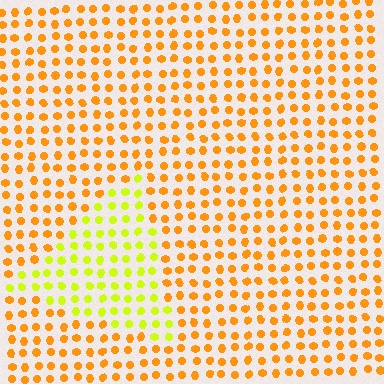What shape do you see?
I see a triangle.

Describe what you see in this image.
The image is filled with small orange elements in a uniform arrangement. A triangle-shaped region is visible where the elements are tinted to a slightly different hue, forming a subtle color boundary.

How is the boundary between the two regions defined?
The boundary is defined purely by a slight shift in hue (about 40 degrees). Spacing, size, and orientation are identical on both sides.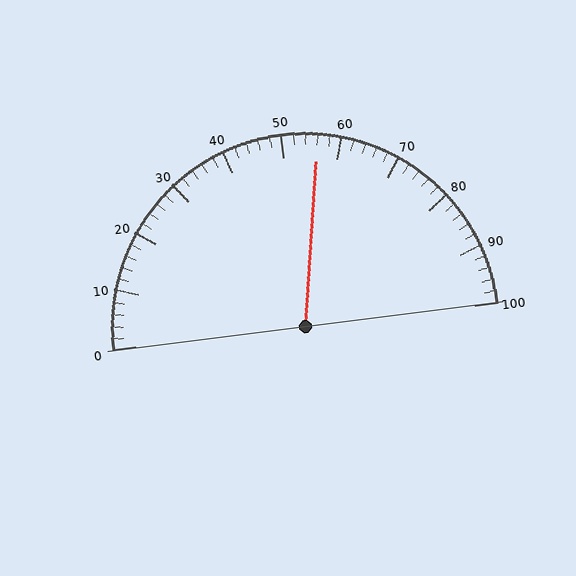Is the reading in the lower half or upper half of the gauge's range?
The reading is in the upper half of the range (0 to 100).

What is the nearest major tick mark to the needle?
The nearest major tick mark is 60.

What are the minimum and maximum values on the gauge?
The gauge ranges from 0 to 100.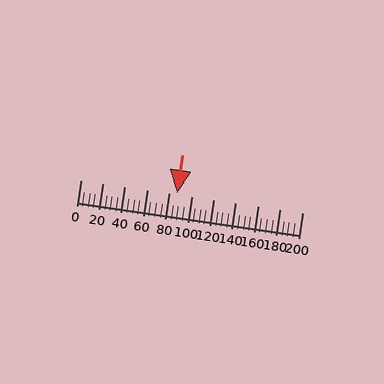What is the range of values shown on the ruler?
The ruler shows values from 0 to 200.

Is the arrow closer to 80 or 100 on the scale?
The arrow is closer to 80.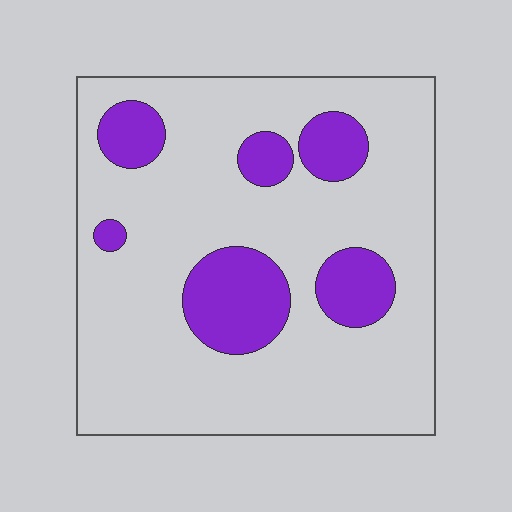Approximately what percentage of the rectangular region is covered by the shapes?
Approximately 20%.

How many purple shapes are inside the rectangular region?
6.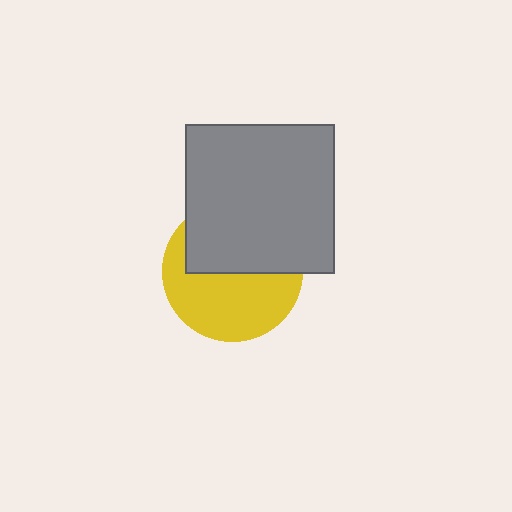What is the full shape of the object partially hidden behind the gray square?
The partially hidden object is a yellow circle.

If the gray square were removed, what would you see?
You would see the complete yellow circle.